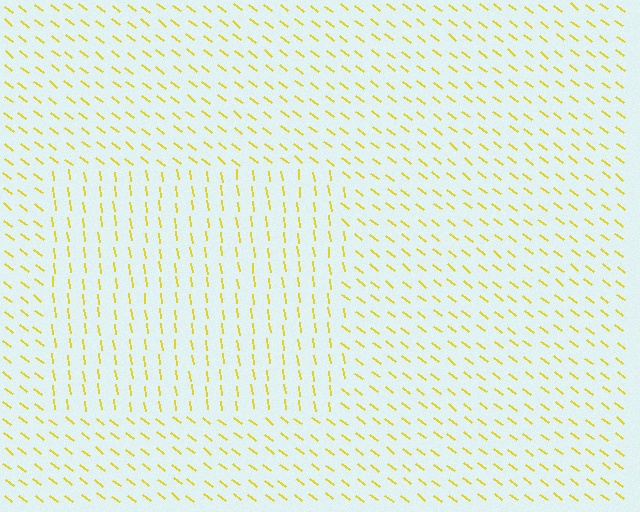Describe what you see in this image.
The image is filled with small yellow line segments. A rectangle region in the image has lines oriented differently from the surrounding lines, creating a visible texture boundary.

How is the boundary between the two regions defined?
The boundary is defined purely by a change in line orientation (approximately 45 degrees difference). All lines are the same color and thickness.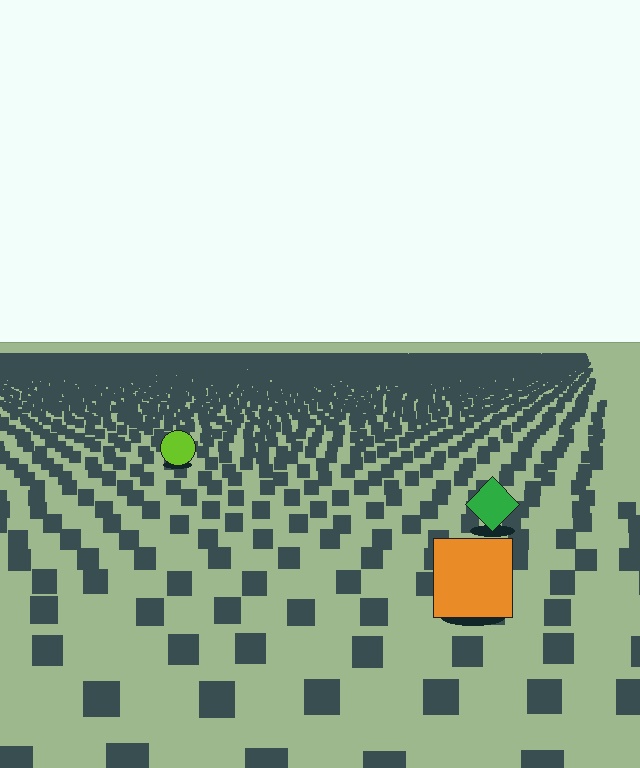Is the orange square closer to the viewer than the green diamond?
Yes. The orange square is closer — you can tell from the texture gradient: the ground texture is coarser near it.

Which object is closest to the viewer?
The orange square is closest. The texture marks near it are larger and more spread out.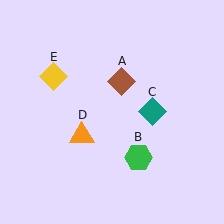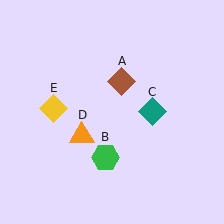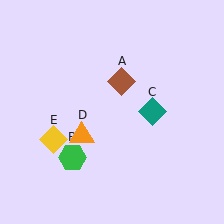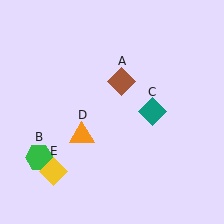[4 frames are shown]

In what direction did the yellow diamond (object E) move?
The yellow diamond (object E) moved down.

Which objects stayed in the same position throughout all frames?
Brown diamond (object A) and teal diamond (object C) and orange triangle (object D) remained stationary.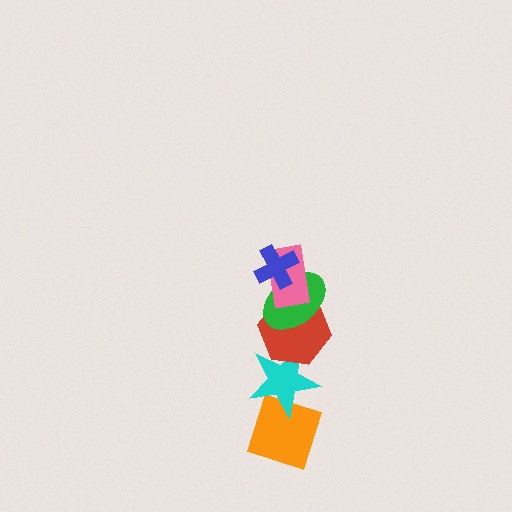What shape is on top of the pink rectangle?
The blue cross is on top of the pink rectangle.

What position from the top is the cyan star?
The cyan star is 5th from the top.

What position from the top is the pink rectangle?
The pink rectangle is 2nd from the top.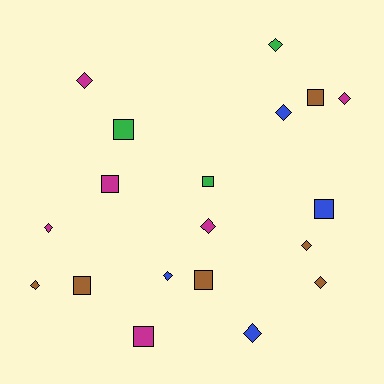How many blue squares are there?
There is 1 blue square.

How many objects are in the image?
There are 19 objects.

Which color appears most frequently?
Magenta, with 6 objects.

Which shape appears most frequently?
Diamond, with 11 objects.